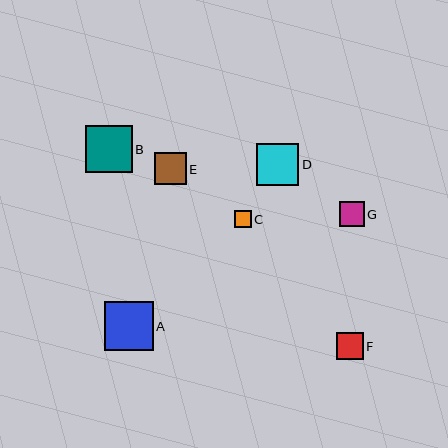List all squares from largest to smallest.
From largest to smallest: A, B, D, E, F, G, C.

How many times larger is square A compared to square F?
Square A is approximately 1.8 times the size of square F.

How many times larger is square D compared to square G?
Square D is approximately 1.7 times the size of square G.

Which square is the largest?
Square A is the largest with a size of approximately 49 pixels.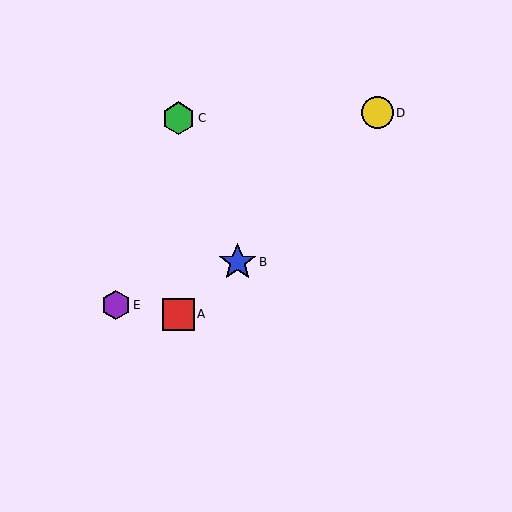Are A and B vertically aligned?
No, A is at x≈178 and B is at x≈237.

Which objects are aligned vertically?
Objects A, C are aligned vertically.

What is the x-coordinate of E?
Object E is at x≈116.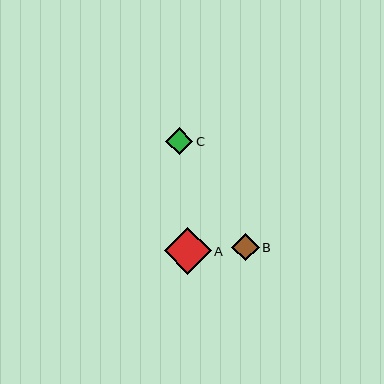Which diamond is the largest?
Diamond A is the largest with a size of approximately 47 pixels.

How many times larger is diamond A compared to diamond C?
Diamond A is approximately 1.7 times the size of diamond C.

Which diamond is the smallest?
Diamond C is the smallest with a size of approximately 27 pixels.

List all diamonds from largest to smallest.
From largest to smallest: A, B, C.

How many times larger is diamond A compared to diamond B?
Diamond A is approximately 1.7 times the size of diamond B.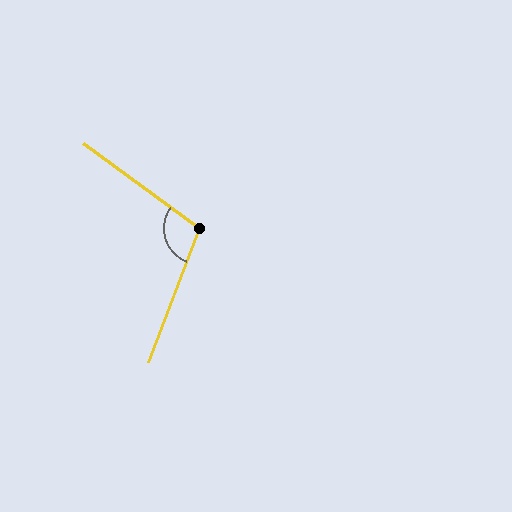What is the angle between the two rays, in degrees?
Approximately 106 degrees.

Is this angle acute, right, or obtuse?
It is obtuse.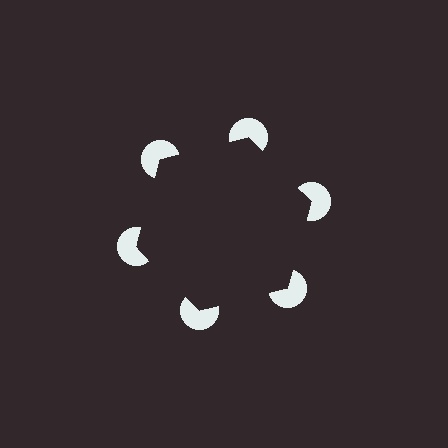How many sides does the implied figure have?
6 sides.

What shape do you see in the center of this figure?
An illusory hexagon — its edges are inferred from the aligned wedge cuts in the pac-man discs, not physically drawn.